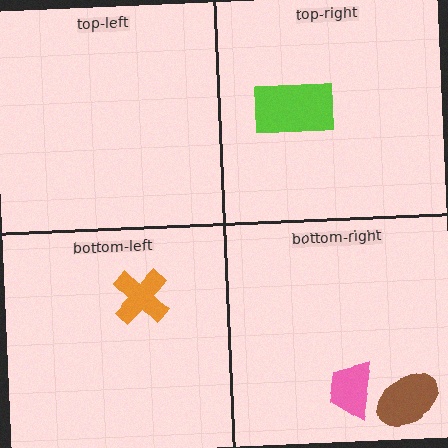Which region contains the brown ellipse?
The bottom-right region.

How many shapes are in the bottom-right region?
2.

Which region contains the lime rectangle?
The top-right region.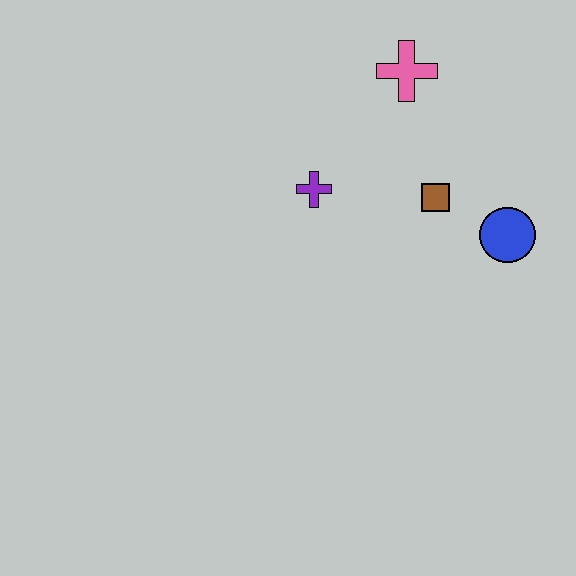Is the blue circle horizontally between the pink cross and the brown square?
No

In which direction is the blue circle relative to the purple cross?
The blue circle is to the right of the purple cross.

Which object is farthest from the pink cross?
The blue circle is farthest from the pink cross.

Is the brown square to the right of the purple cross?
Yes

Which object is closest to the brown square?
The blue circle is closest to the brown square.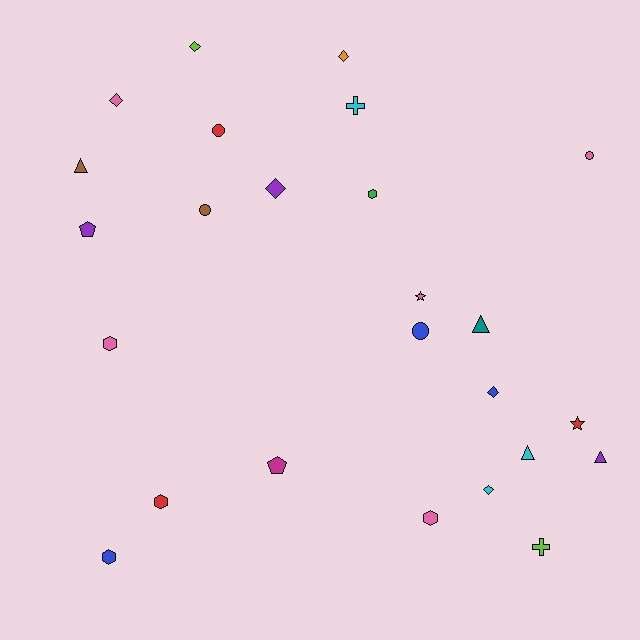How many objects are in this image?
There are 25 objects.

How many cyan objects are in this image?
There are 3 cyan objects.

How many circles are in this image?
There are 4 circles.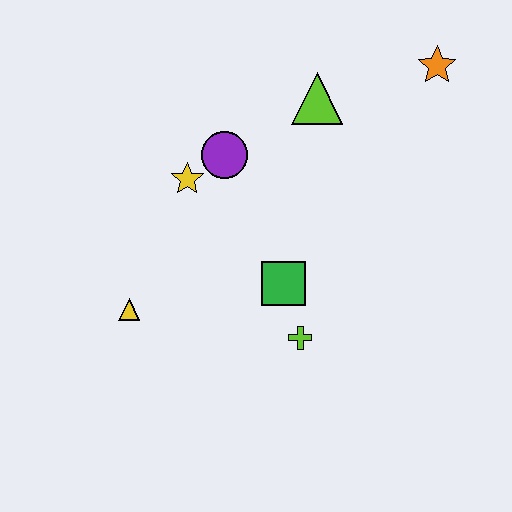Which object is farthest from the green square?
The orange star is farthest from the green square.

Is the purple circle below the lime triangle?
Yes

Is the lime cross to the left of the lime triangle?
Yes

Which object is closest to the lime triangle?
The purple circle is closest to the lime triangle.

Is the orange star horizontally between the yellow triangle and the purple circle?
No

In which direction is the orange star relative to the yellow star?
The orange star is to the right of the yellow star.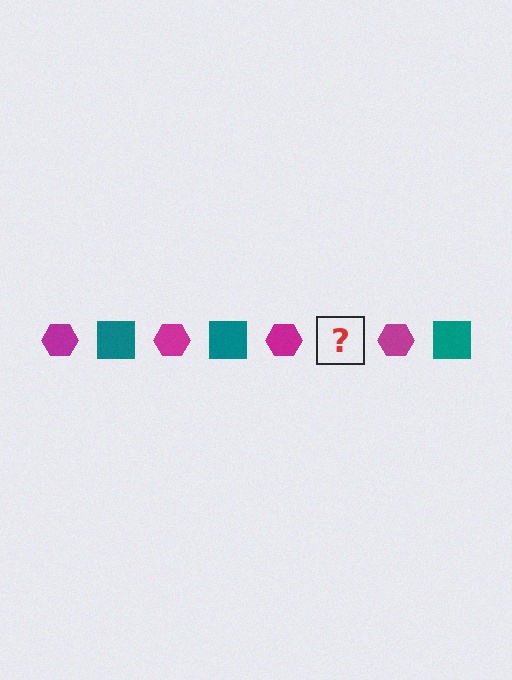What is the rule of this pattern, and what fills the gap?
The rule is that the pattern alternates between magenta hexagon and teal square. The gap should be filled with a teal square.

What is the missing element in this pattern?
The missing element is a teal square.